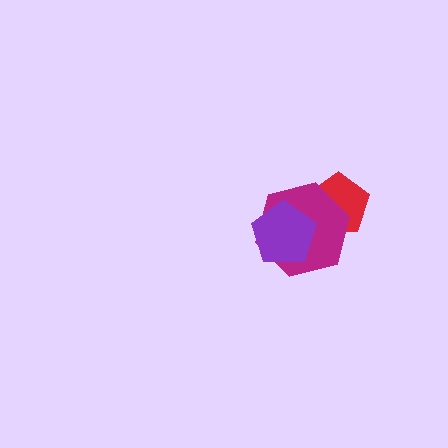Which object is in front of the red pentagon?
The magenta hexagon is in front of the red pentagon.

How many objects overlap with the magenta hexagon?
2 objects overlap with the magenta hexagon.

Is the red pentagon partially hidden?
Yes, it is partially covered by another shape.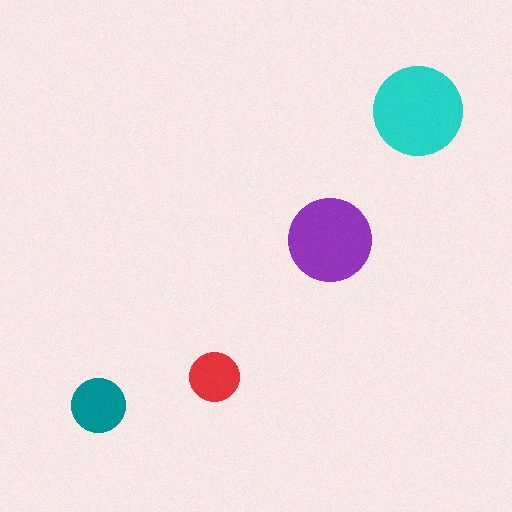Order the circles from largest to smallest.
the cyan one, the purple one, the teal one, the red one.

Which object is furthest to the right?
The cyan circle is rightmost.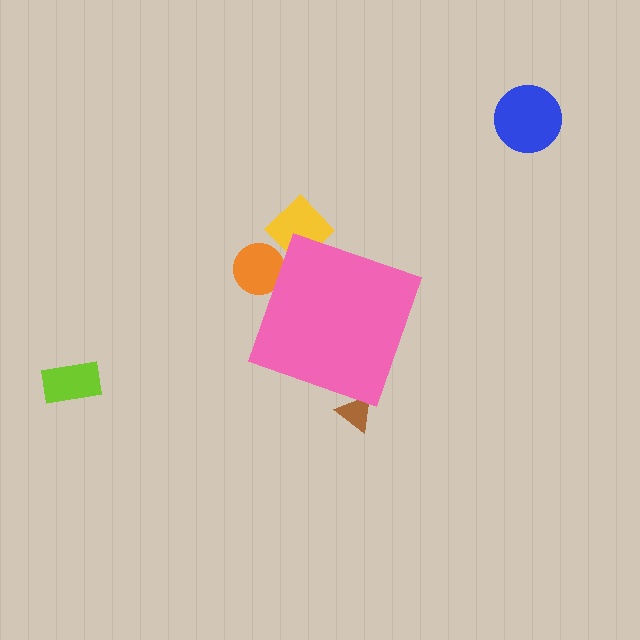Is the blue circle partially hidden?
No, the blue circle is fully visible.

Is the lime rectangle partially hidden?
No, the lime rectangle is fully visible.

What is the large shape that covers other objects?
A pink diamond.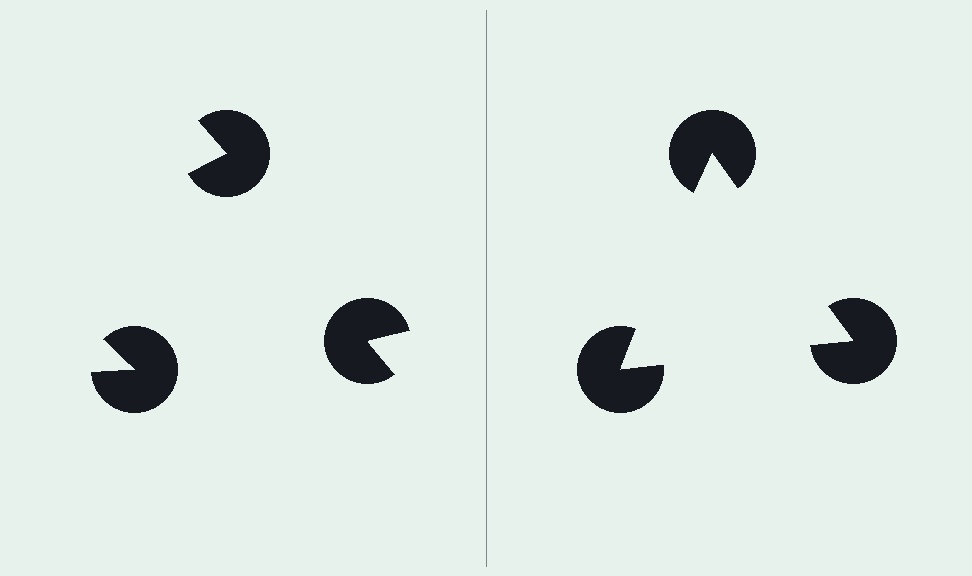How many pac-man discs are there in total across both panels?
6 — 3 on each side.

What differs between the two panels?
The pac-man discs are positioned identically on both sides; only the wedge orientations differ. On the right they align to a triangle; on the left they are misaligned.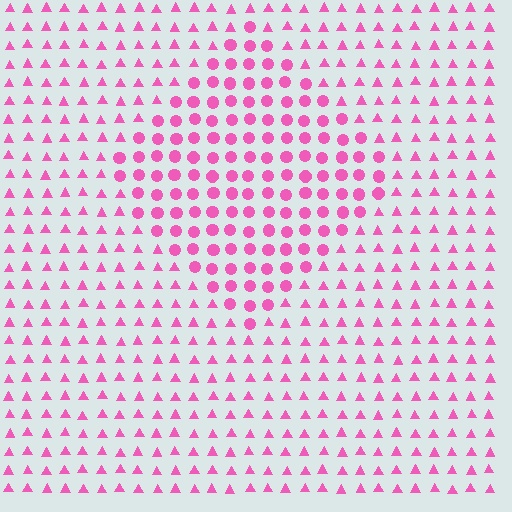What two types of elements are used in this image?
The image uses circles inside the diamond region and triangles outside it.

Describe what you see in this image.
The image is filled with small pink elements arranged in a uniform grid. A diamond-shaped region contains circles, while the surrounding area contains triangles. The boundary is defined purely by the change in element shape.